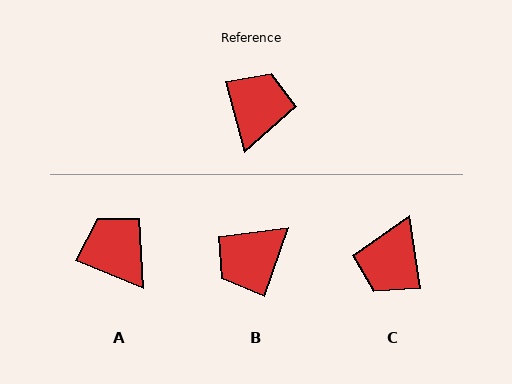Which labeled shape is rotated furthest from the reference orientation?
C, about 174 degrees away.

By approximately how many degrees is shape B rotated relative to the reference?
Approximately 146 degrees counter-clockwise.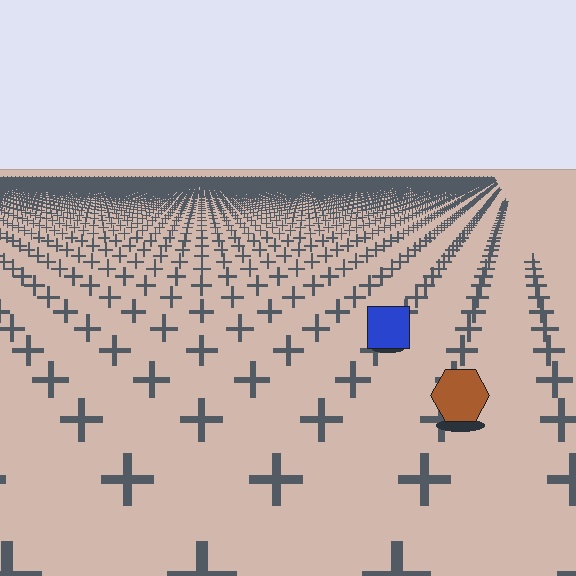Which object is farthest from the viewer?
The blue square is farthest from the viewer. It appears smaller and the ground texture around it is denser.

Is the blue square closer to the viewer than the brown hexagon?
No. The brown hexagon is closer — you can tell from the texture gradient: the ground texture is coarser near it.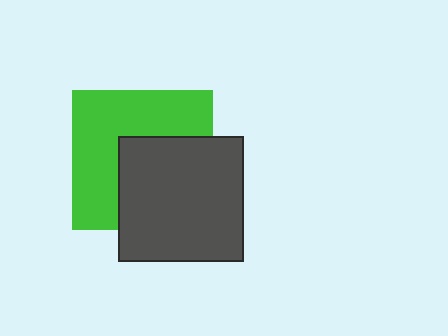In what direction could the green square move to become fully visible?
The green square could move toward the upper-left. That would shift it out from behind the dark gray square entirely.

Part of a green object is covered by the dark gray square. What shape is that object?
It is a square.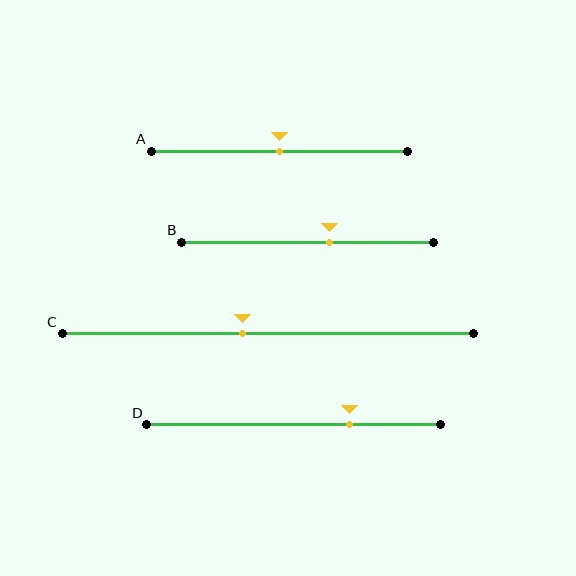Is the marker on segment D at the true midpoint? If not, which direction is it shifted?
No, the marker on segment D is shifted to the right by about 19% of the segment length.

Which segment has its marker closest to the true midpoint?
Segment A has its marker closest to the true midpoint.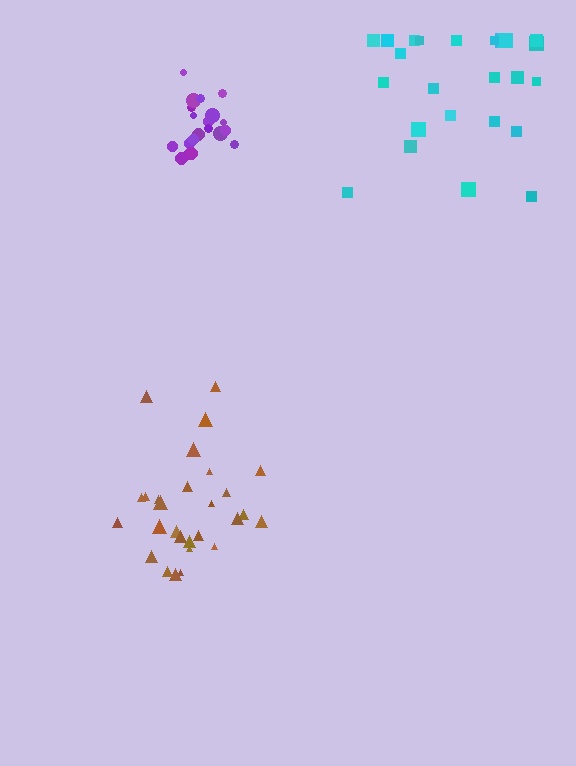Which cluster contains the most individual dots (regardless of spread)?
Brown (28).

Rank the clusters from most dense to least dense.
purple, brown, cyan.